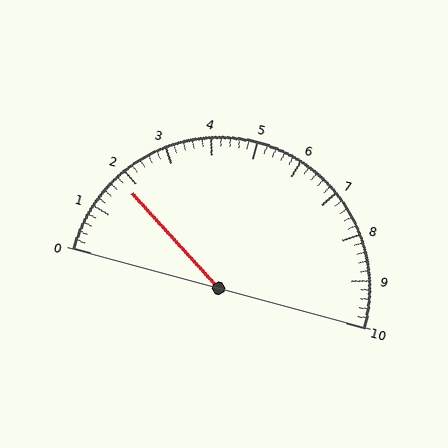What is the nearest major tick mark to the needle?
The nearest major tick mark is 2.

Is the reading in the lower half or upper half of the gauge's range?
The reading is in the lower half of the range (0 to 10).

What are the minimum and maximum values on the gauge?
The gauge ranges from 0 to 10.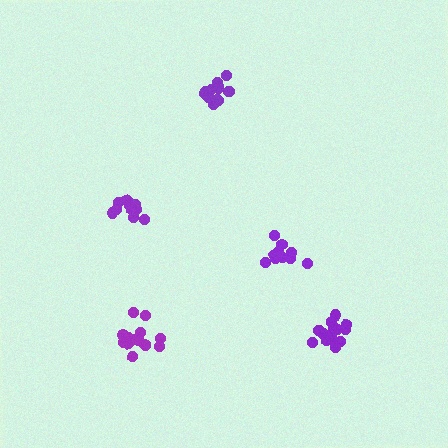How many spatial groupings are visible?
There are 5 spatial groupings.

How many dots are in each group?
Group 1: 12 dots, Group 2: 11 dots, Group 3: 15 dots, Group 4: 13 dots, Group 5: 15 dots (66 total).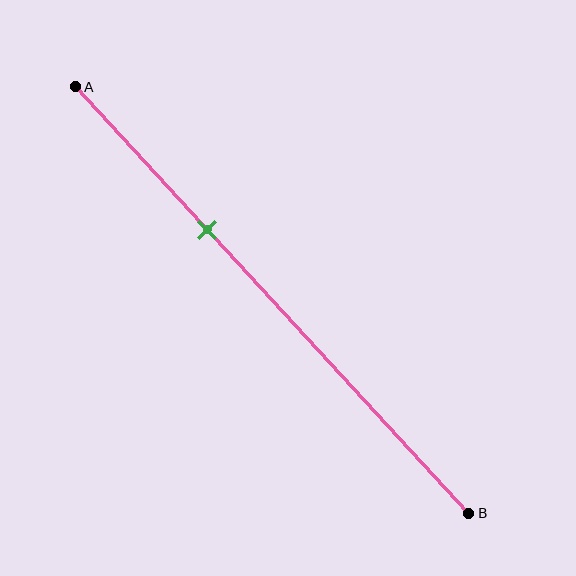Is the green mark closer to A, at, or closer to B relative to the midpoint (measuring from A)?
The green mark is closer to point A than the midpoint of segment AB.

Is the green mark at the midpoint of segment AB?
No, the mark is at about 35% from A, not at the 50% midpoint.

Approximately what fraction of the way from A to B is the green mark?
The green mark is approximately 35% of the way from A to B.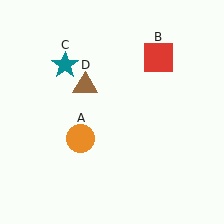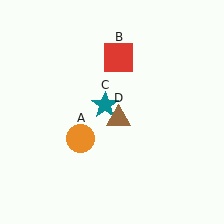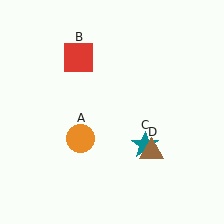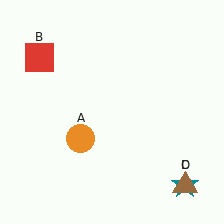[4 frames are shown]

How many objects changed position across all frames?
3 objects changed position: red square (object B), teal star (object C), brown triangle (object D).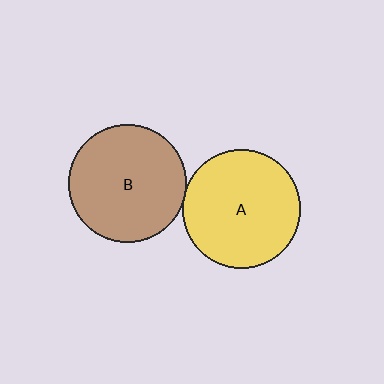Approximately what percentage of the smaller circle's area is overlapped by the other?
Approximately 5%.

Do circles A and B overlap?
Yes.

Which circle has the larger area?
Circle A (yellow).